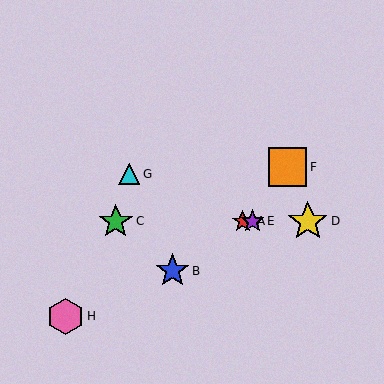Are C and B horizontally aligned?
No, C is at y≈221 and B is at y≈271.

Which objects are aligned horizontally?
Objects A, C, D, E are aligned horizontally.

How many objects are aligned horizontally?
4 objects (A, C, D, E) are aligned horizontally.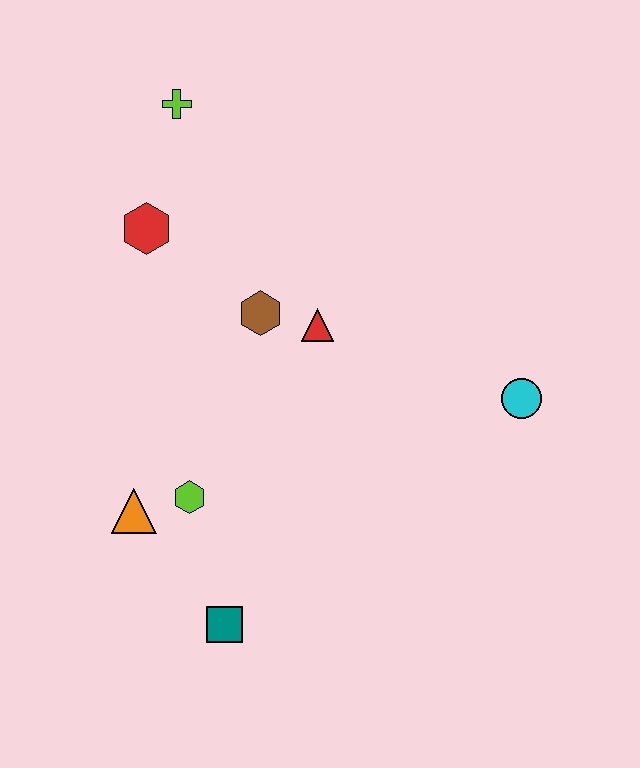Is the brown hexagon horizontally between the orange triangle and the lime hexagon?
No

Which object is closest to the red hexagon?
The lime cross is closest to the red hexagon.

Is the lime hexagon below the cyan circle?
Yes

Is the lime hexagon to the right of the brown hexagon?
No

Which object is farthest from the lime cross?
The teal square is farthest from the lime cross.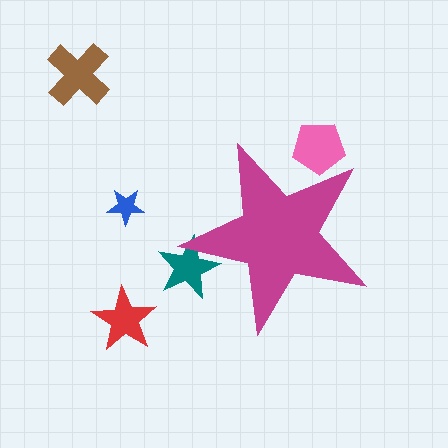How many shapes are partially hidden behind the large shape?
2 shapes are partially hidden.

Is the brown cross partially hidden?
No, the brown cross is fully visible.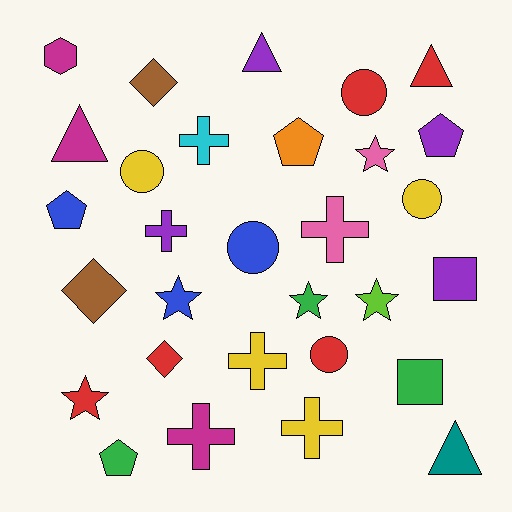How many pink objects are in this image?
There are 2 pink objects.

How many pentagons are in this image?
There are 4 pentagons.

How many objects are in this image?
There are 30 objects.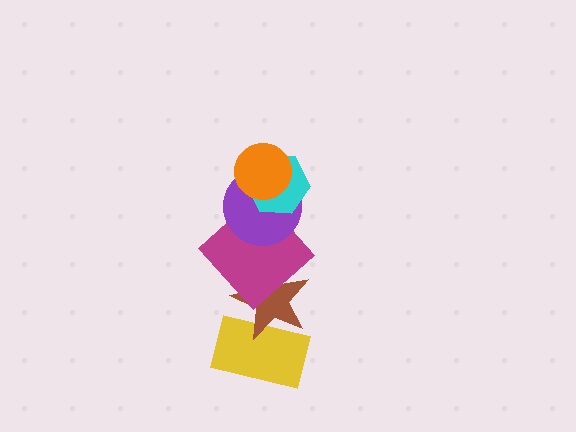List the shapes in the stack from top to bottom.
From top to bottom: the orange circle, the cyan hexagon, the purple circle, the magenta diamond, the brown star, the yellow rectangle.